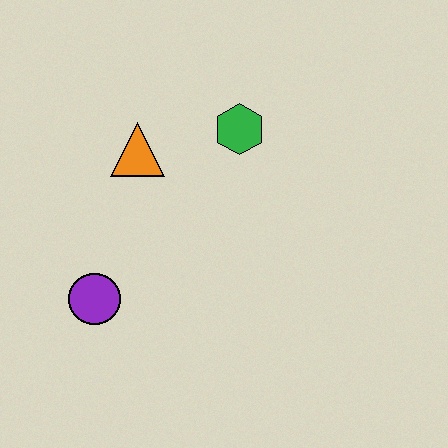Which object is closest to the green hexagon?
The orange triangle is closest to the green hexagon.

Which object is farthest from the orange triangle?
The purple circle is farthest from the orange triangle.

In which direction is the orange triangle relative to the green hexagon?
The orange triangle is to the left of the green hexagon.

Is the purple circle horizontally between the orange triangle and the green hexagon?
No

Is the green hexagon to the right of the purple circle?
Yes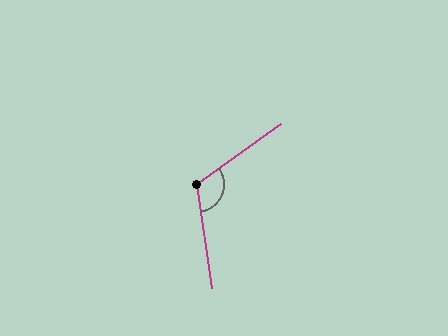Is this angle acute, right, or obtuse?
It is obtuse.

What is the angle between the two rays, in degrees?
Approximately 118 degrees.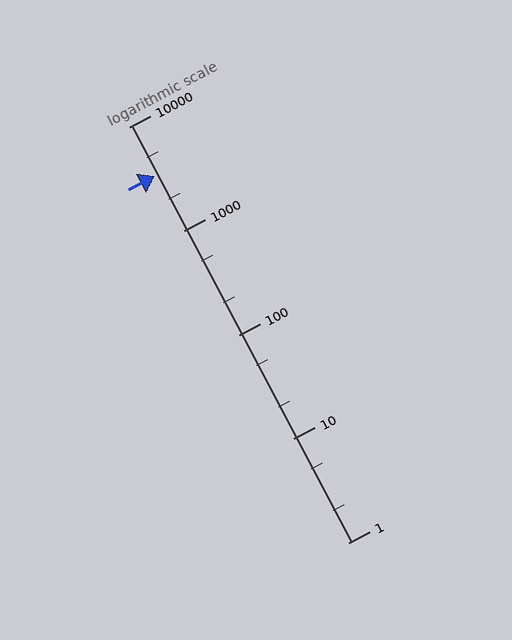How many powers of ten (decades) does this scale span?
The scale spans 4 decades, from 1 to 10000.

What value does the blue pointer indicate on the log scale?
The pointer indicates approximately 3400.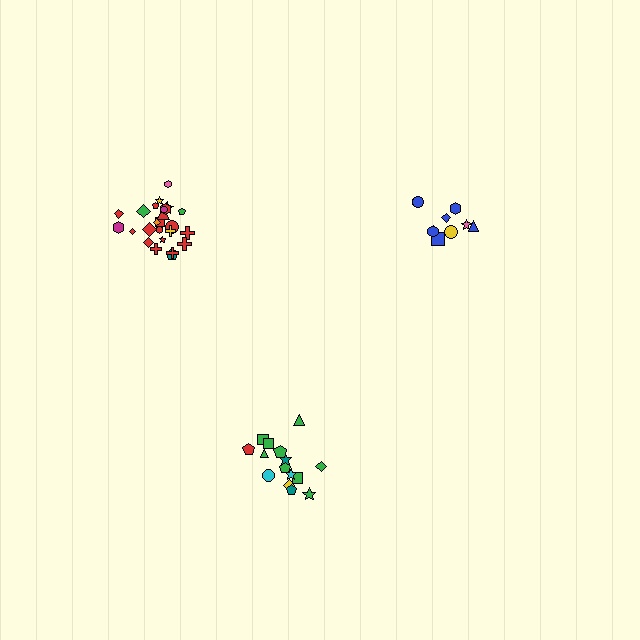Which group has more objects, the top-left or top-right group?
The top-left group.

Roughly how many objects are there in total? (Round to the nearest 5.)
Roughly 50 objects in total.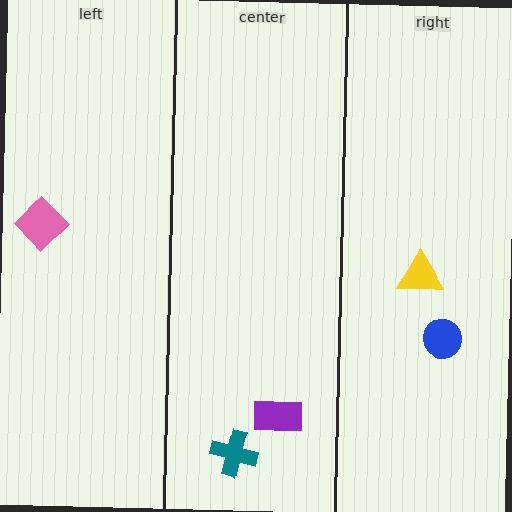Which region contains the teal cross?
The center region.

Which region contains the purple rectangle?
The center region.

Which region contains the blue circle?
The right region.